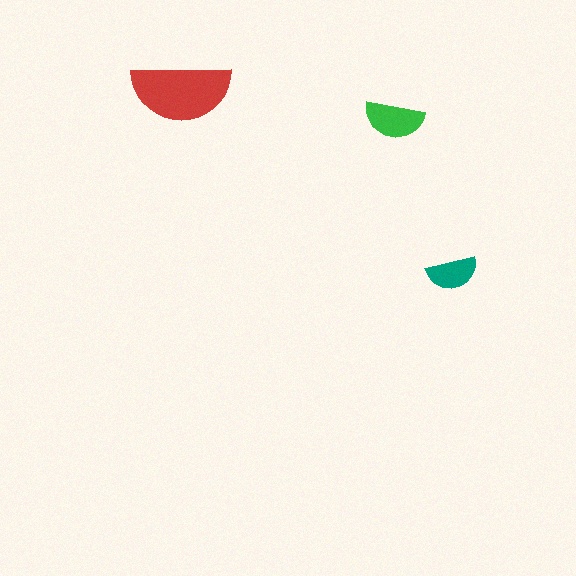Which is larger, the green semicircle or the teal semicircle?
The green one.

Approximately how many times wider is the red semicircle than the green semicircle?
About 1.5 times wider.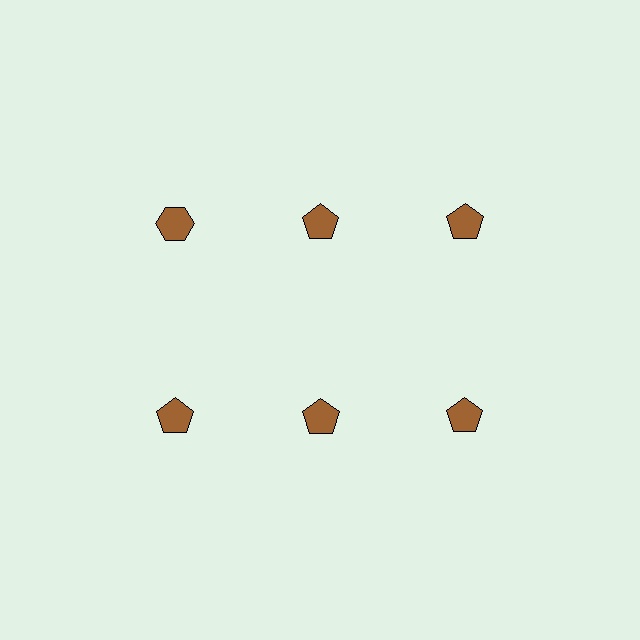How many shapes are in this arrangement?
There are 6 shapes arranged in a grid pattern.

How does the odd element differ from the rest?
It has a different shape: hexagon instead of pentagon.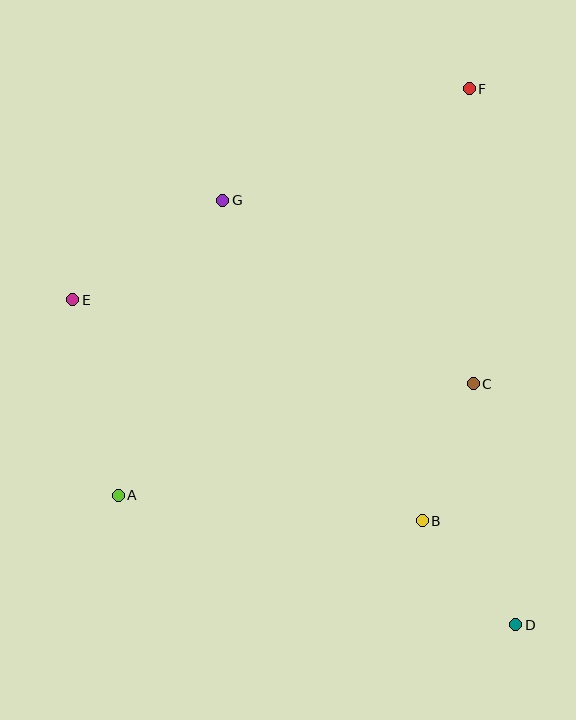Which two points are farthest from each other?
Points D and E are farthest from each other.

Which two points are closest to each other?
Points B and D are closest to each other.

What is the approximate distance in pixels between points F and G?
The distance between F and G is approximately 270 pixels.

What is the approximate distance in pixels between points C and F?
The distance between C and F is approximately 295 pixels.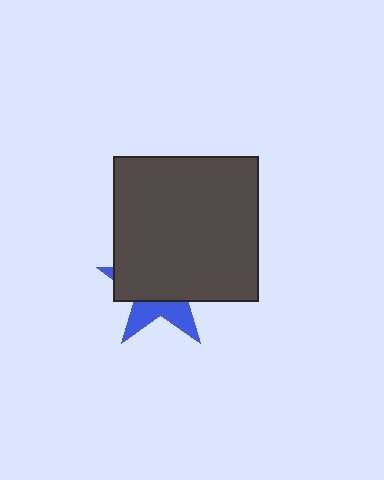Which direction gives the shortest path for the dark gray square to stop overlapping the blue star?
Moving up gives the shortest separation.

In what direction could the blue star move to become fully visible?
The blue star could move down. That would shift it out from behind the dark gray square entirely.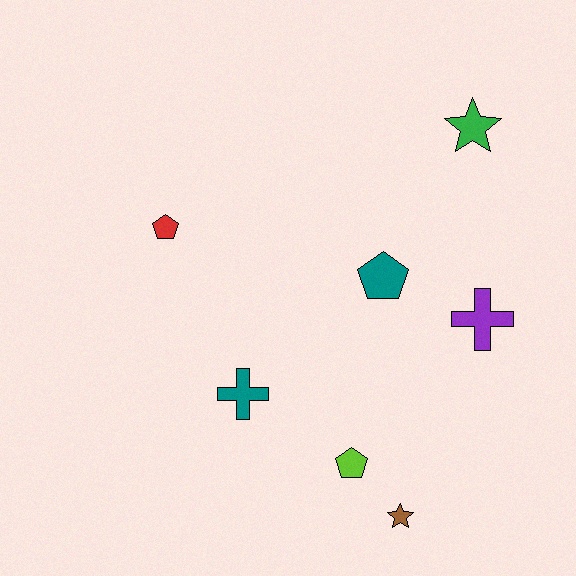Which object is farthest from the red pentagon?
The brown star is farthest from the red pentagon.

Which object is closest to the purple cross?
The teal pentagon is closest to the purple cross.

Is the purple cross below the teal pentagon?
Yes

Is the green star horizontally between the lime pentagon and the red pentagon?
No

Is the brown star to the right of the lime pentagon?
Yes